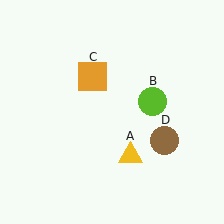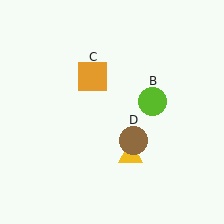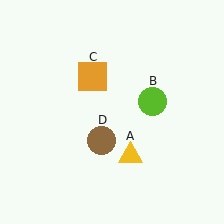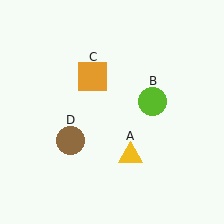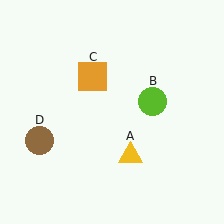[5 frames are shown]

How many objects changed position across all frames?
1 object changed position: brown circle (object D).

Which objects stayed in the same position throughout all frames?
Yellow triangle (object A) and lime circle (object B) and orange square (object C) remained stationary.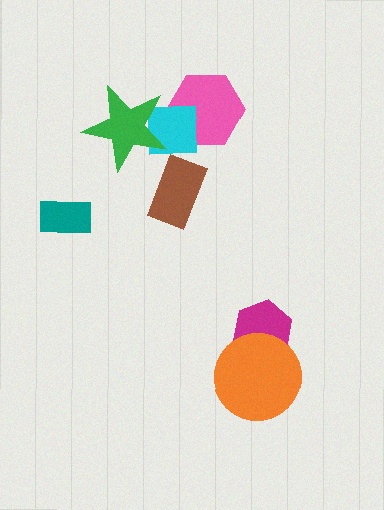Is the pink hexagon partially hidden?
Yes, it is partially covered by another shape.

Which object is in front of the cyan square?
The green star is in front of the cyan square.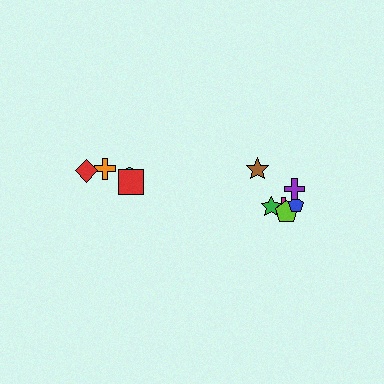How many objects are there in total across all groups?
There are 10 objects.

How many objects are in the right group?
There are 6 objects.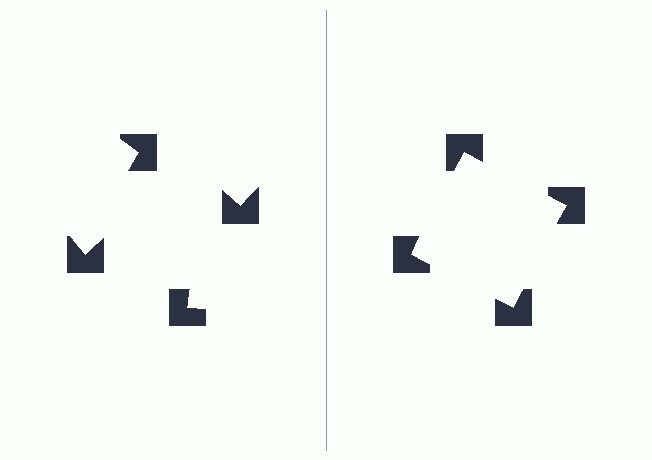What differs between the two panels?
The notched squares are positioned identically on both sides; only the wedge orientations differ. On the right they align to a square; on the left they are misaligned.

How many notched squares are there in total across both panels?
8 — 4 on each side.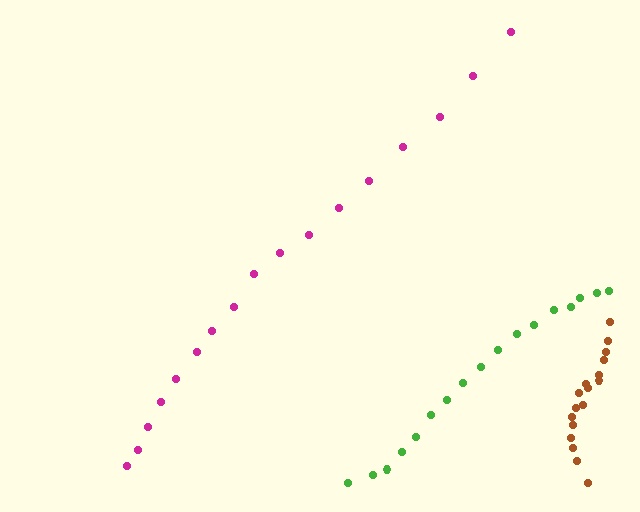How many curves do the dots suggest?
There are 3 distinct paths.